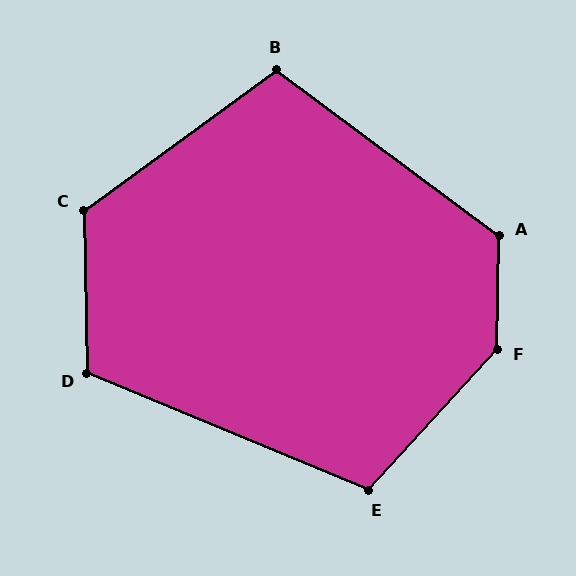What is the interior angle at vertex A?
Approximately 125 degrees (obtuse).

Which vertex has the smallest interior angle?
B, at approximately 107 degrees.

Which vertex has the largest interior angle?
F, at approximately 139 degrees.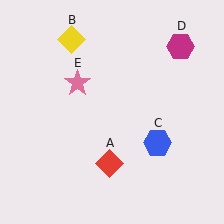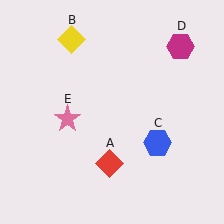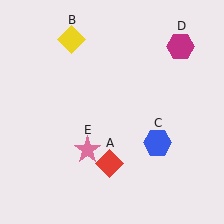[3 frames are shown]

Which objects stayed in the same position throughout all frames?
Red diamond (object A) and yellow diamond (object B) and blue hexagon (object C) and magenta hexagon (object D) remained stationary.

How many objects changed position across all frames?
1 object changed position: pink star (object E).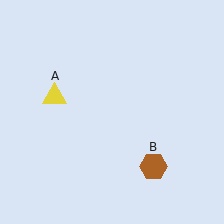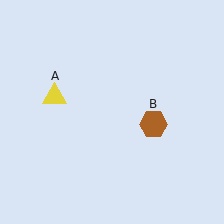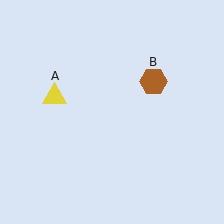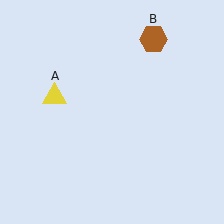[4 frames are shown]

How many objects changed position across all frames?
1 object changed position: brown hexagon (object B).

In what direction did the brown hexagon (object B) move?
The brown hexagon (object B) moved up.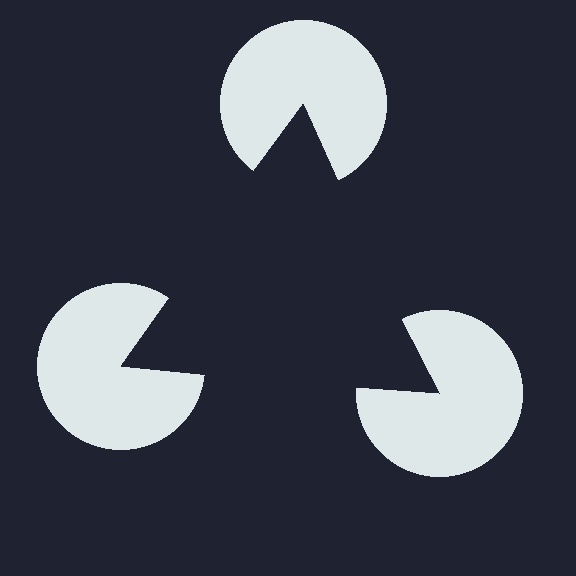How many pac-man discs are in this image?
There are 3 — one at each vertex of the illusory triangle.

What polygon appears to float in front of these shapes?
An illusory triangle — its edges are inferred from the aligned wedge cuts in the pac-man discs, not physically drawn.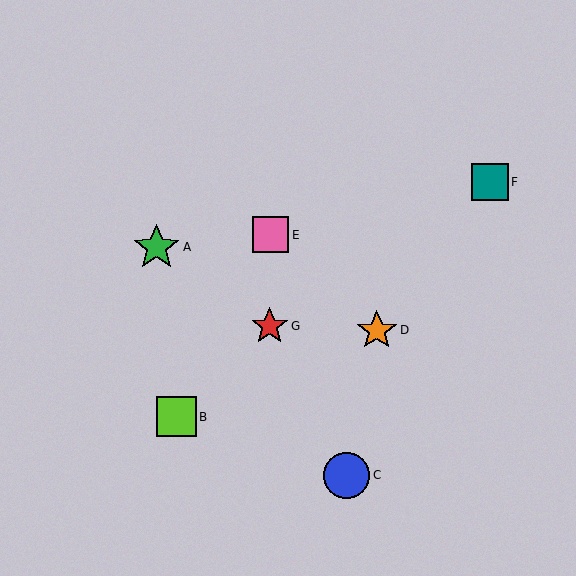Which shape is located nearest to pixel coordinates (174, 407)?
The lime square (labeled B) at (176, 417) is nearest to that location.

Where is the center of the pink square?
The center of the pink square is at (271, 235).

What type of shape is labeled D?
Shape D is an orange star.